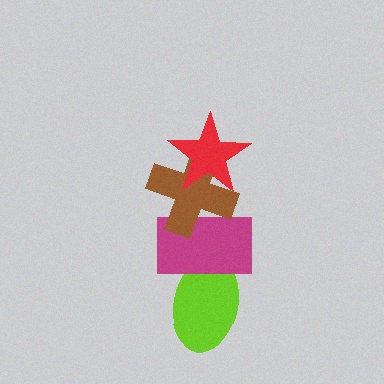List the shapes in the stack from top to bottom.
From top to bottom: the red star, the brown cross, the magenta rectangle, the lime ellipse.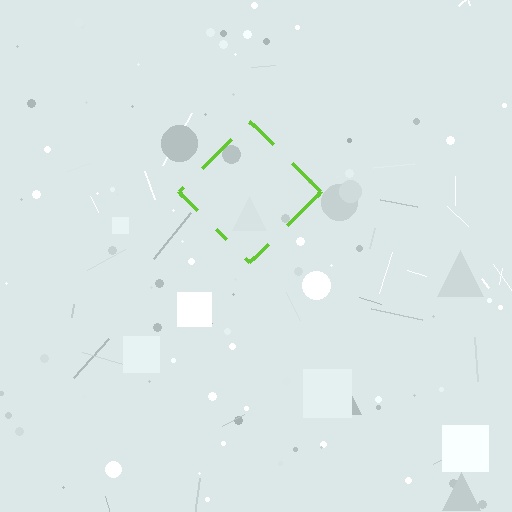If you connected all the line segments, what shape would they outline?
They would outline a diamond.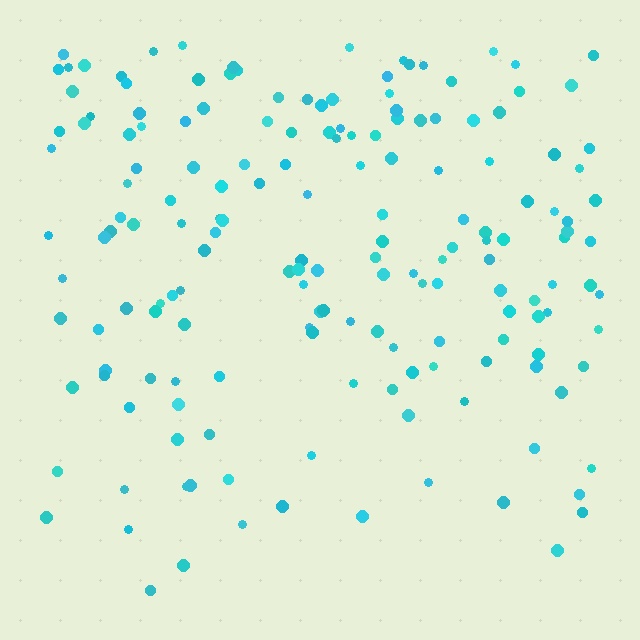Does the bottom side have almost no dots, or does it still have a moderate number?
Still a moderate number, just noticeably fewer than the top.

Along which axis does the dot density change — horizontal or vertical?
Vertical.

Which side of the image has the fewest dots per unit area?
The bottom.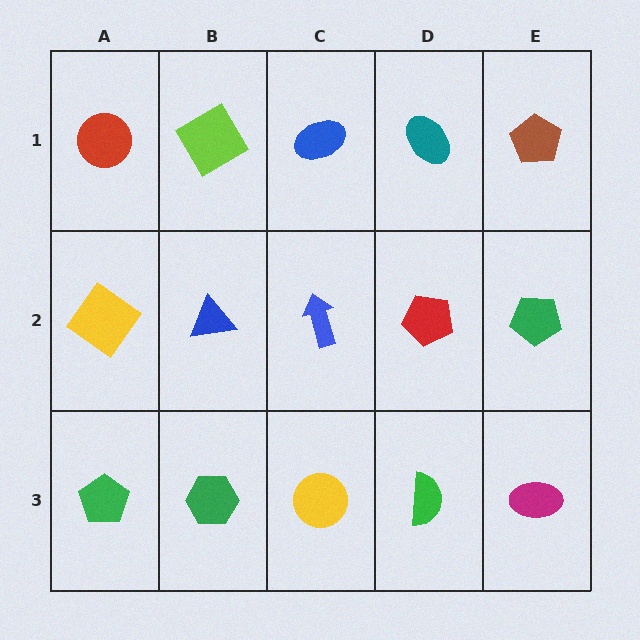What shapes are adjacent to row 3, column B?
A blue triangle (row 2, column B), a green pentagon (row 3, column A), a yellow circle (row 3, column C).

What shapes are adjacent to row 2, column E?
A brown pentagon (row 1, column E), a magenta ellipse (row 3, column E), a red pentagon (row 2, column D).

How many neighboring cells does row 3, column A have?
2.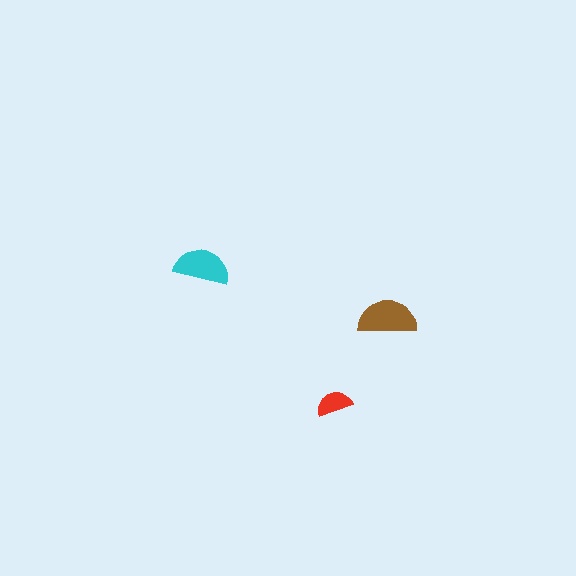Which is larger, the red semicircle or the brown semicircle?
The brown one.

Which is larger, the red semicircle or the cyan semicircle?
The cyan one.